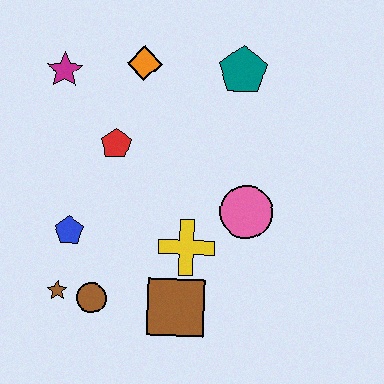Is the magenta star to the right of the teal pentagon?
No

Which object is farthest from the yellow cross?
The magenta star is farthest from the yellow cross.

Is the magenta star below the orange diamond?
Yes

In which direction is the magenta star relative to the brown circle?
The magenta star is above the brown circle.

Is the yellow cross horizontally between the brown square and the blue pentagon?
No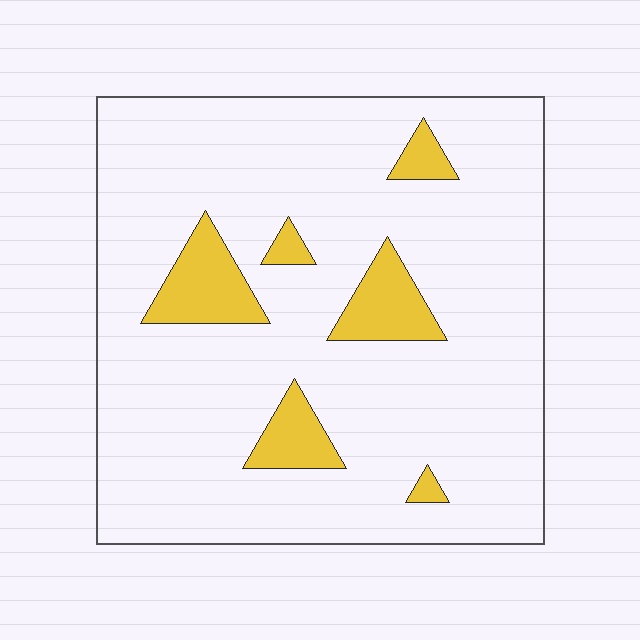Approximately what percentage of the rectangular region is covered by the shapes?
Approximately 10%.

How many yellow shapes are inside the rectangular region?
6.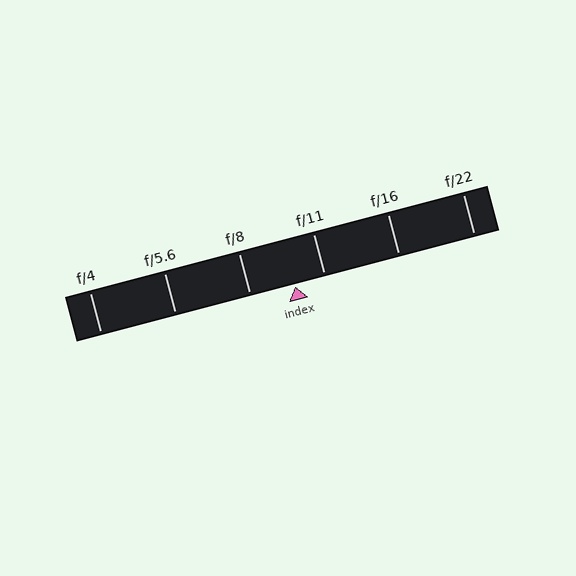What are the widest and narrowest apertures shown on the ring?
The widest aperture shown is f/4 and the narrowest is f/22.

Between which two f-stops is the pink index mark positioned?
The index mark is between f/8 and f/11.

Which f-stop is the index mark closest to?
The index mark is closest to f/11.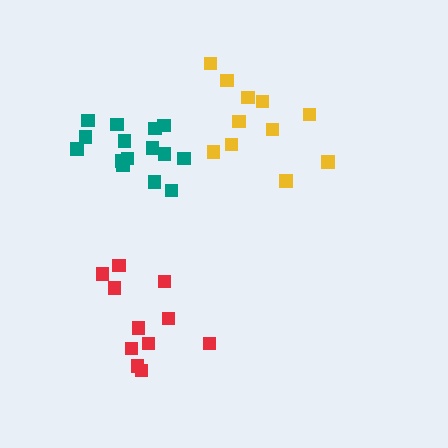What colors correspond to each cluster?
The clusters are colored: red, yellow, teal.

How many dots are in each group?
Group 1: 11 dots, Group 2: 11 dots, Group 3: 15 dots (37 total).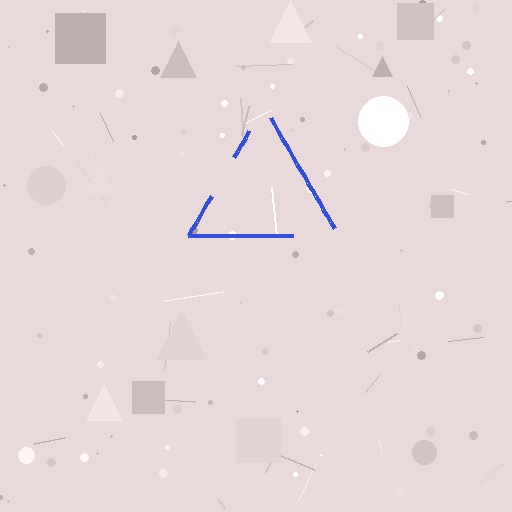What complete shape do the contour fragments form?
The contour fragments form a triangle.